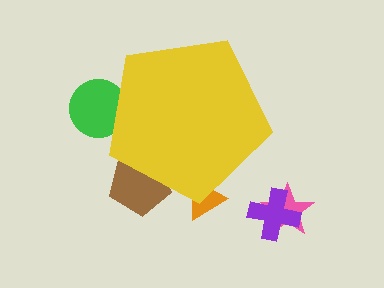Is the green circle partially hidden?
Yes, the green circle is partially hidden behind the yellow pentagon.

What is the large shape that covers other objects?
A yellow pentagon.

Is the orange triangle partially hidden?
Yes, the orange triangle is partially hidden behind the yellow pentagon.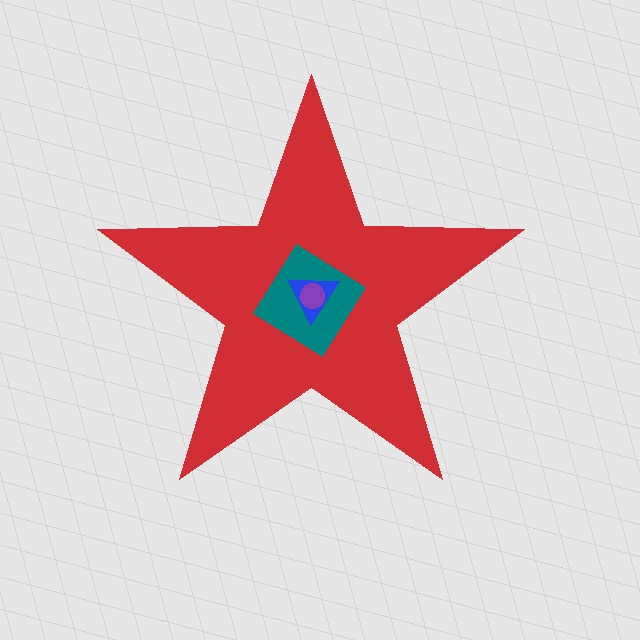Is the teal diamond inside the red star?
Yes.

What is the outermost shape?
The red star.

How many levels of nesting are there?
4.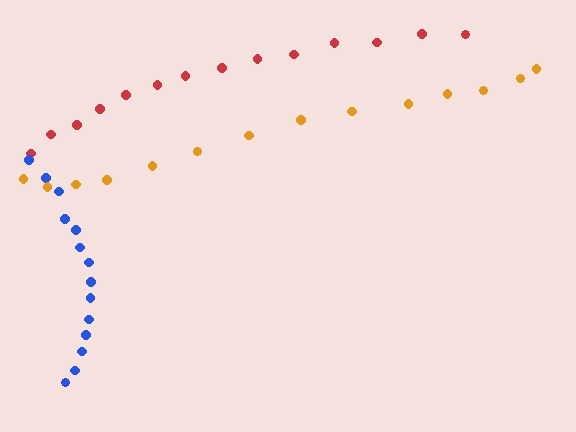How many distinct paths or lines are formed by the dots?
There are 3 distinct paths.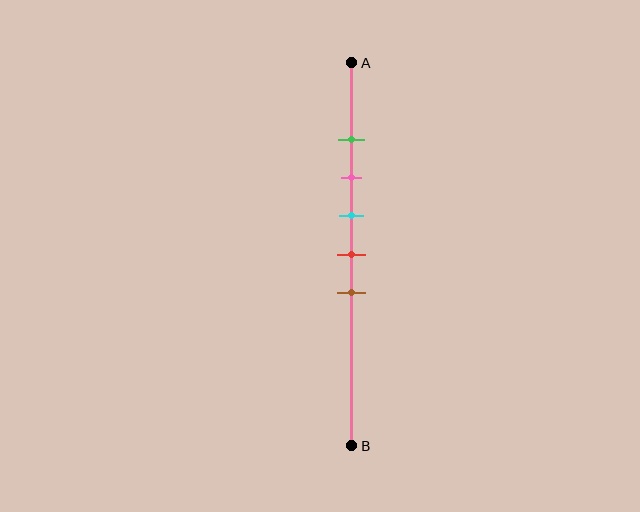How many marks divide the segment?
There are 5 marks dividing the segment.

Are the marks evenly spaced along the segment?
Yes, the marks are approximately evenly spaced.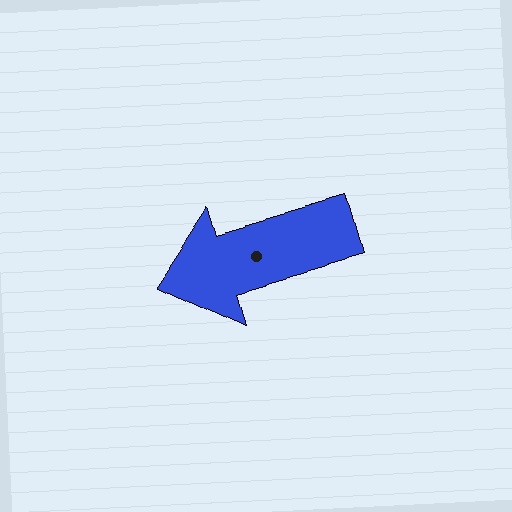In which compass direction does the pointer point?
West.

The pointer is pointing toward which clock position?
Roughly 8 o'clock.